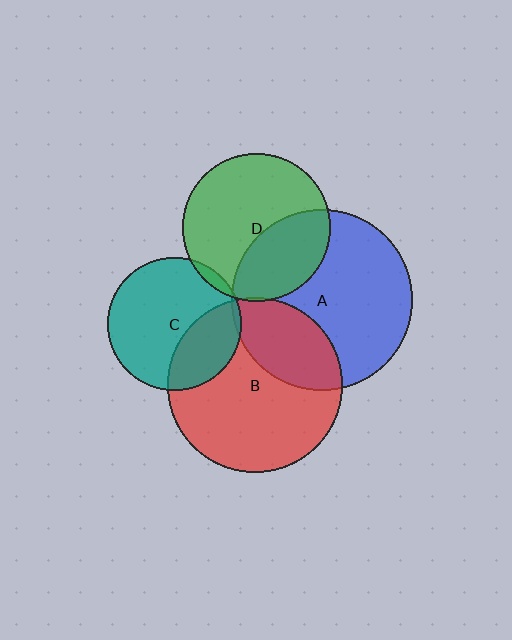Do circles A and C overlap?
Yes.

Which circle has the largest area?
Circle A (blue).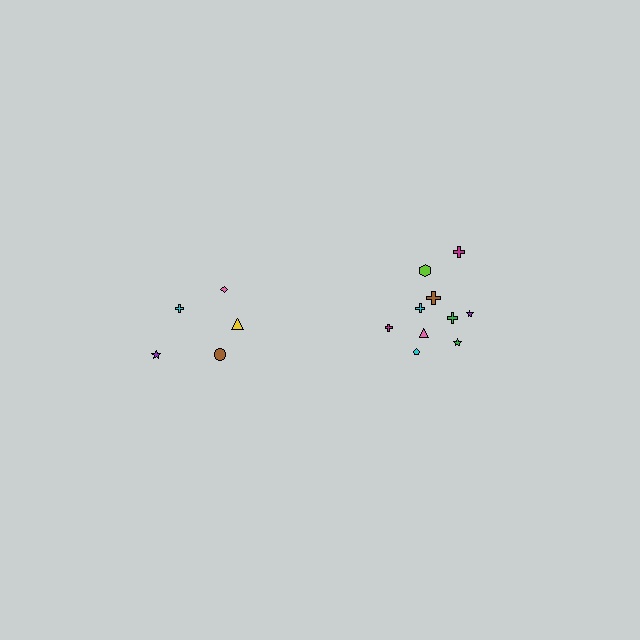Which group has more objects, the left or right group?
The right group.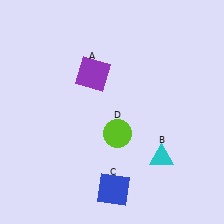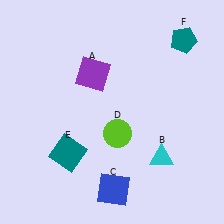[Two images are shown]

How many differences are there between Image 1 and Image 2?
There are 2 differences between the two images.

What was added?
A teal square (E), a teal pentagon (F) were added in Image 2.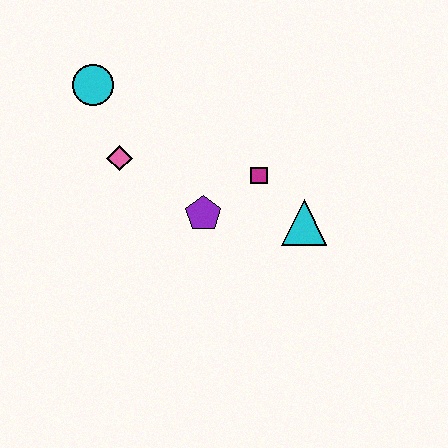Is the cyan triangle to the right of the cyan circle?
Yes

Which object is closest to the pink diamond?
The cyan circle is closest to the pink diamond.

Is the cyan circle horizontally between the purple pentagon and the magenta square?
No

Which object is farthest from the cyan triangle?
The cyan circle is farthest from the cyan triangle.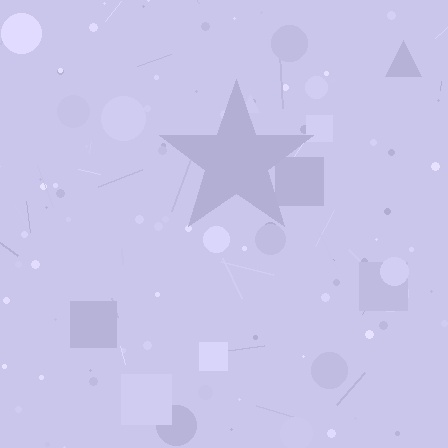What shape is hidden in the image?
A star is hidden in the image.